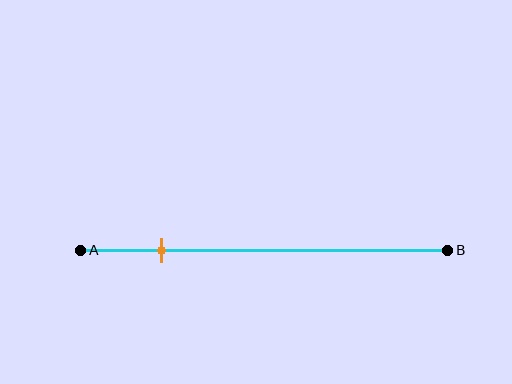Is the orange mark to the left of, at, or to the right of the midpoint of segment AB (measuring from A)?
The orange mark is to the left of the midpoint of segment AB.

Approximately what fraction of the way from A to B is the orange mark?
The orange mark is approximately 20% of the way from A to B.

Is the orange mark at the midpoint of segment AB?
No, the mark is at about 20% from A, not at the 50% midpoint.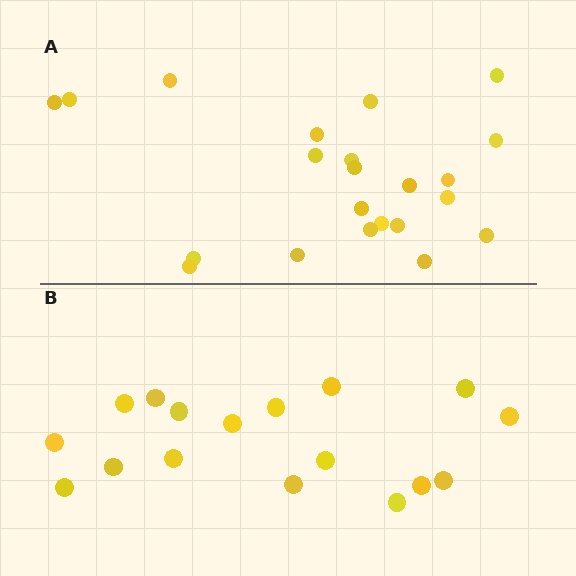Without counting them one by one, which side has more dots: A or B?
Region A (the top region) has more dots.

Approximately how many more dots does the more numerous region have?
Region A has about 5 more dots than region B.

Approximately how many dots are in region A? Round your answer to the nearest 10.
About 20 dots. (The exact count is 22, which rounds to 20.)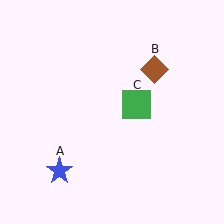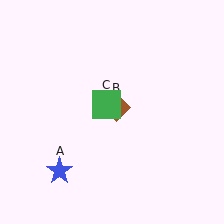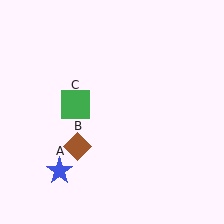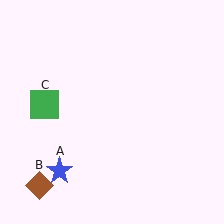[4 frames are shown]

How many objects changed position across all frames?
2 objects changed position: brown diamond (object B), green square (object C).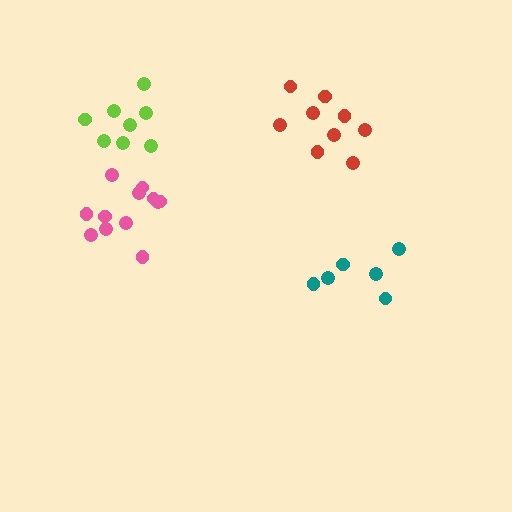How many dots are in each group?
Group 1: 6 dots, Group 2: 8 dots, Group 3: 12 dots, Group 4: 9 dots (35 total).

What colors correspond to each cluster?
The clusters are colored: teal, lime, pink, red.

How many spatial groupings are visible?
There are 4 spatial groupings.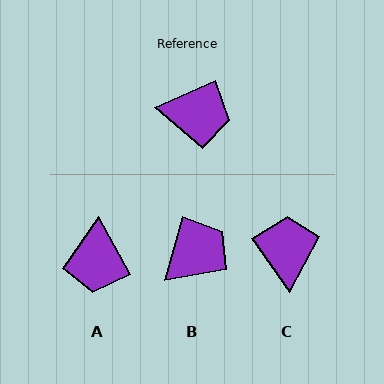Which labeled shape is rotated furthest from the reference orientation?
C, about 102 degrees away.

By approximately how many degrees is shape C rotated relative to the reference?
Approximately 102 degrees counter-clockwise.